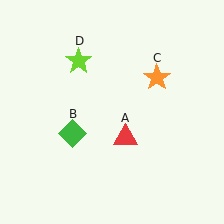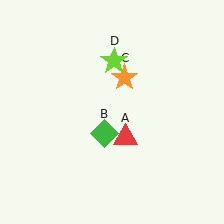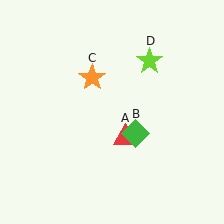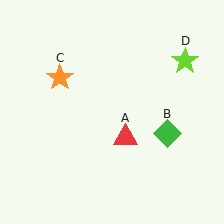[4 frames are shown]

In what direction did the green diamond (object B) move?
The green diamond (object B) moved right.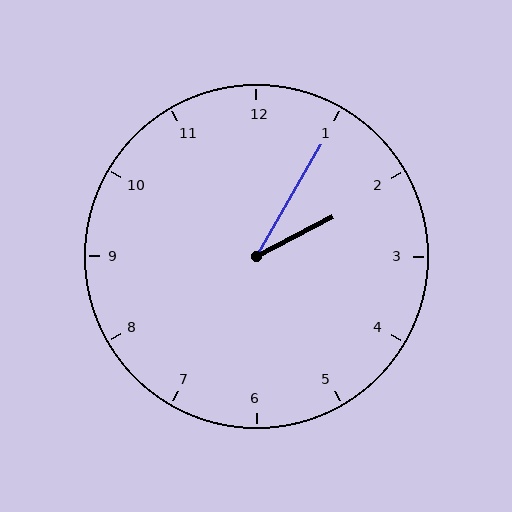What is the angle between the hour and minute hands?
Approximately 32 degrees.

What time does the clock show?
2:05.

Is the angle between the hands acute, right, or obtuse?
It is acute.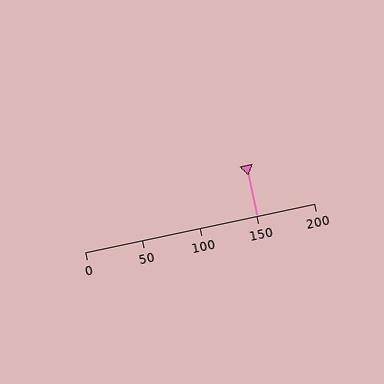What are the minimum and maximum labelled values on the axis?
The axis runs from 0 to 200.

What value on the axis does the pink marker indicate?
The marker indicates approximately 150.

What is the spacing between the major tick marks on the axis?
The major ticks are spaced 50 apart.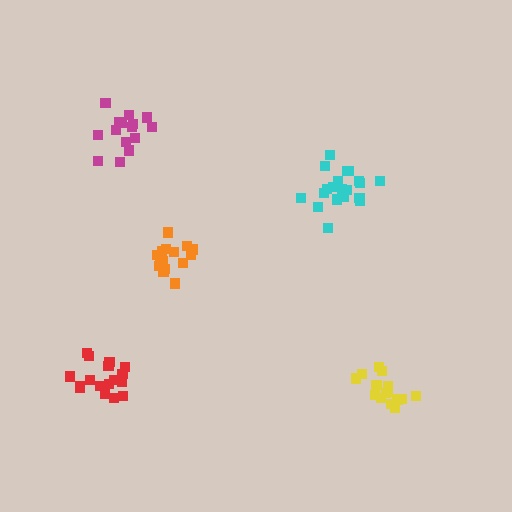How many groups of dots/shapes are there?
There are 5 groups.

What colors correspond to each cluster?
The clusters are colored: magenta, orange, cyan, yellow, red.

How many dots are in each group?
Group 1: 15 dots, Group 2: 16 dots, Group 3: 21 dots, Group 4: 15 dots, Group 5: 18 dots (85 total).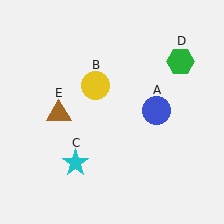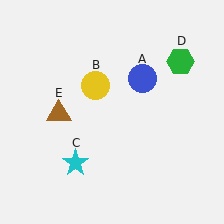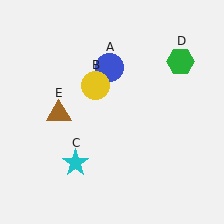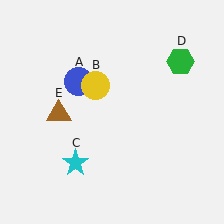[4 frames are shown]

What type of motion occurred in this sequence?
The blue circle (object A) rotated counterclockwise around the center of the scene.